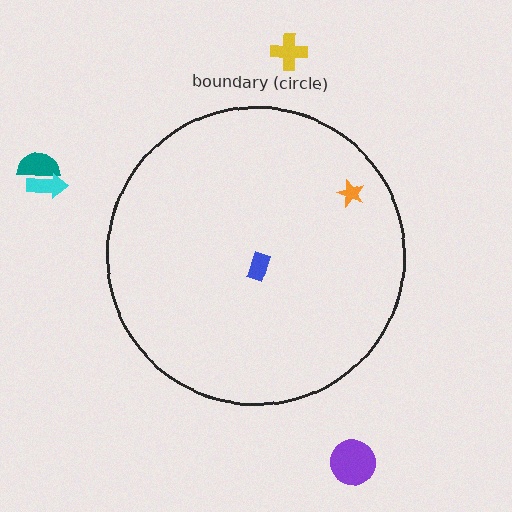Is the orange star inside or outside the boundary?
Inside.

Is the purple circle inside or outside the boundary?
Outside.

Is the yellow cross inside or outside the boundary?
Outside.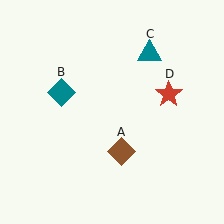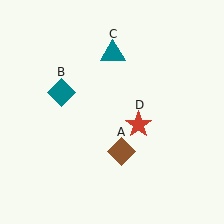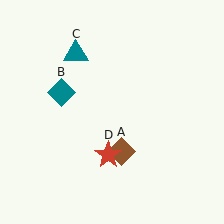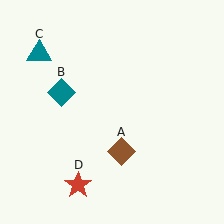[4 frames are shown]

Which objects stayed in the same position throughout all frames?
Brown diamond (object A) and teal diamond (object B) remained stationary.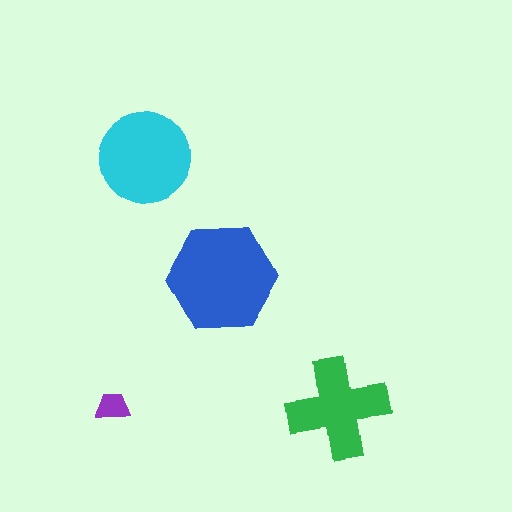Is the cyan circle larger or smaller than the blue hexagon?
Smaller.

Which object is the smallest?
The purple trapezoid.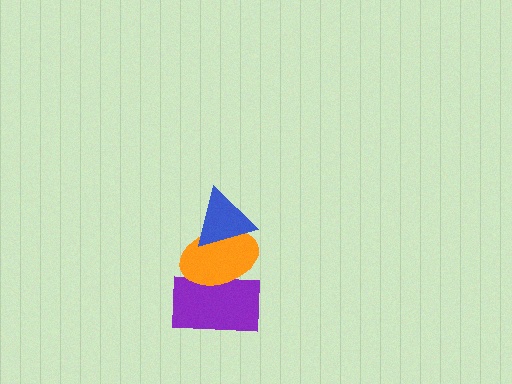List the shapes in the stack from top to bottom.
From top to bottom: the blue triangle, the orange ellipse, the purple rectangle.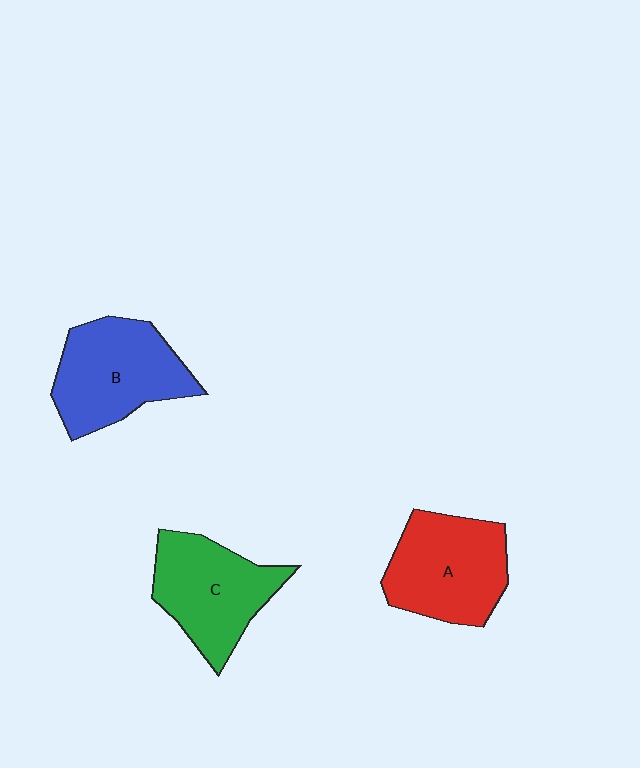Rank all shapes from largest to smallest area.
From largest to smallest: B (blue), A (red), C (green).